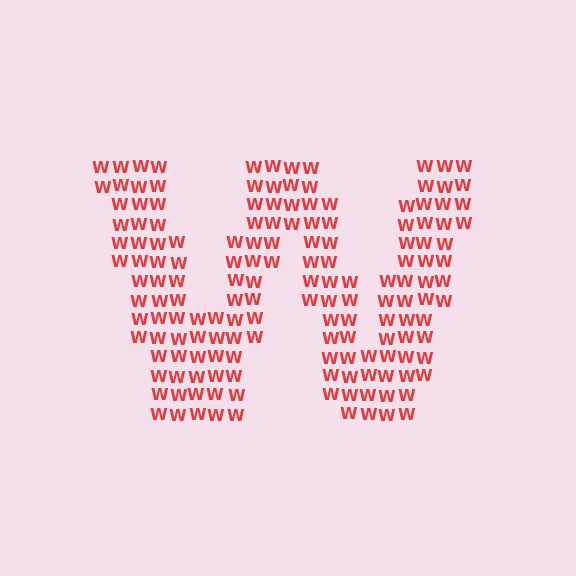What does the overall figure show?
The overall figure shows the letter W.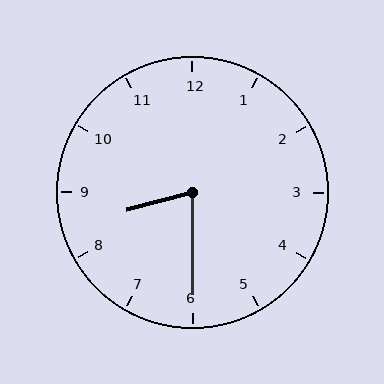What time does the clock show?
8:30.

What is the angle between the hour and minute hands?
Approximately 75 degrees.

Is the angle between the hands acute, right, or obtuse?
It is acute.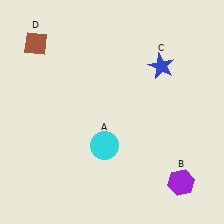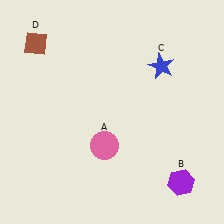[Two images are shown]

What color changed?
The circle (A) changed from cyan in Image 1 to pink in Image 2.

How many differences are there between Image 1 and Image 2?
There is 1 difference between the two images.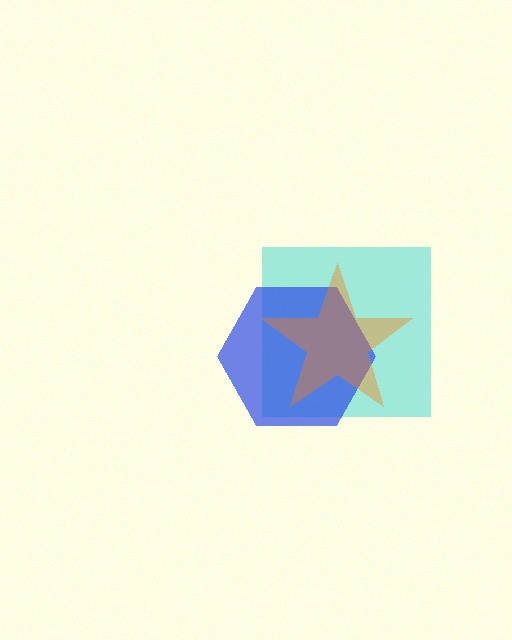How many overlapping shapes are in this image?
There are 3 overlapping shapes in the image.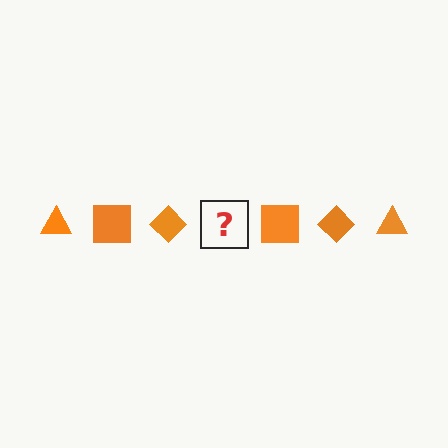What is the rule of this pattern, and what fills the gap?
The rule is that the pattern cycles through triangle, square, diamond shapes in orange. The gap should be filled with an orange triangle.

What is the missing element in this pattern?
The missing element is an orange triangle.